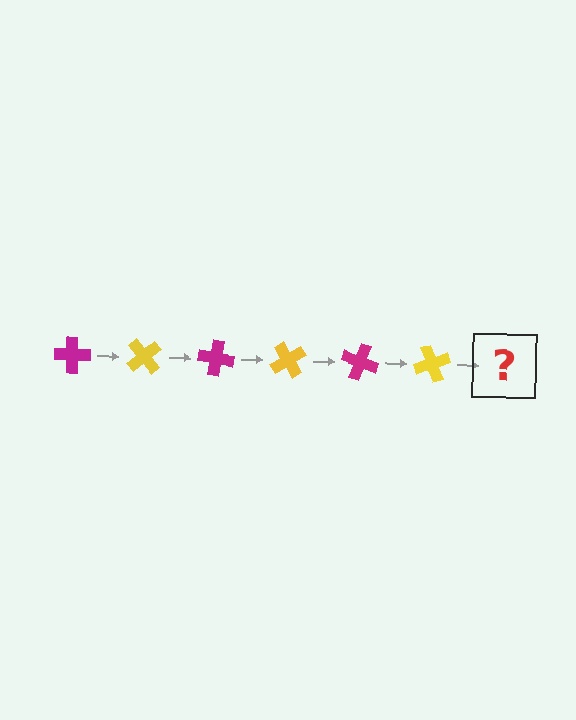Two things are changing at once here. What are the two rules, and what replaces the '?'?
The two rules are that it rotates 50 degrees each step and the color cycles through magenta and yellow. The '?' should be a magenta cross, rotated 300 degrees from the start.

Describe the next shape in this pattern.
It should be a magenta cross, rotated 300 degrees from the start.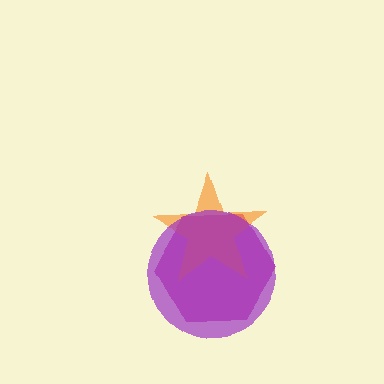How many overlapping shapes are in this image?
There are 3 overlapping shapes in the image.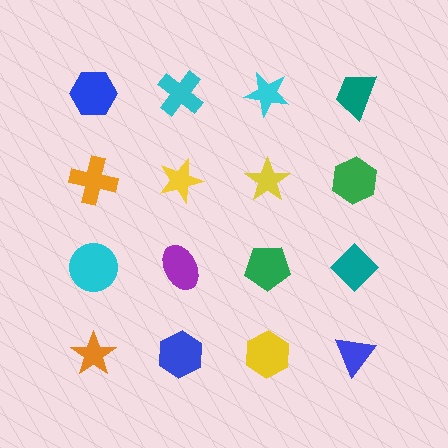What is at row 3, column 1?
A cyan circle.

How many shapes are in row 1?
4 shapes.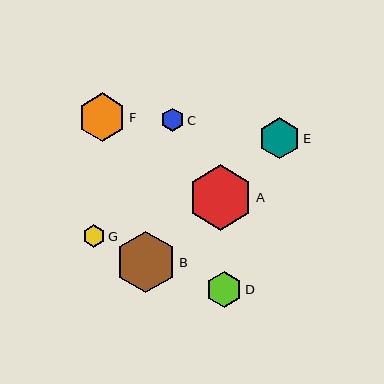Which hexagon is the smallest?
Hexagon G is the smallest with a size of approximately 23 pixels.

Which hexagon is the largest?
Hexagon A is the largest with a size of approximately 65 pixels.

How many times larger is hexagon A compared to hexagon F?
Hexagon A is approximately 1.4 times the size of hexagon F.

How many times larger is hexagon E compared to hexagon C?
Hexagon E is approximately 1.8 times the size of hexagon C.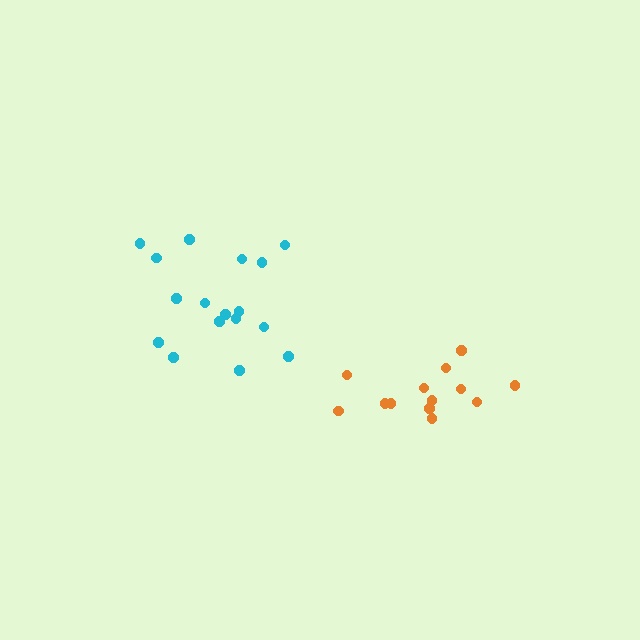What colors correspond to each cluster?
The clusters are colored: cyan, orange.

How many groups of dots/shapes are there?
There are 2 groups.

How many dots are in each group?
Group 1: 17 dots, Group 2: 13 dots (30 total).